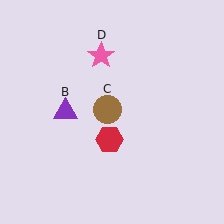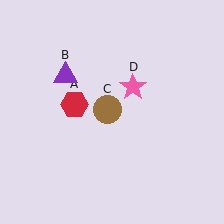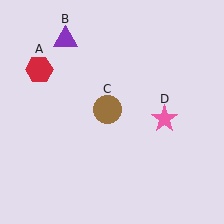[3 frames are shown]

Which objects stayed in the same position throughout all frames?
Brown circle (object C) remained stationary.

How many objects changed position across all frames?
3 objects changed position: red hexagon (object A), purple triangle (object B), pink star (object D).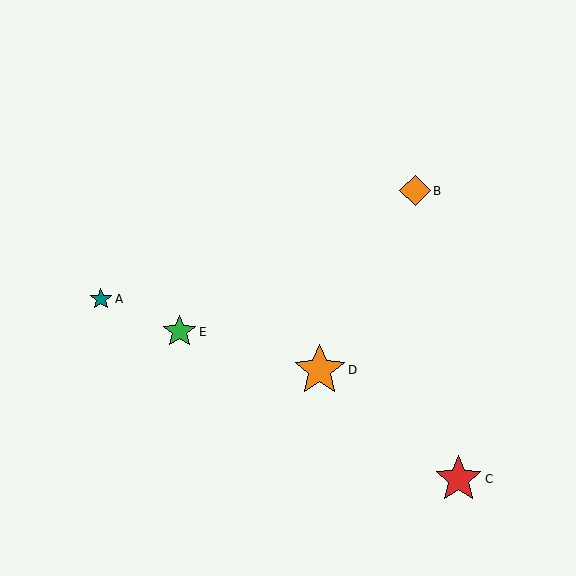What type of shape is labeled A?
Shape A is a teal star.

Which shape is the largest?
The orange star (labeled D) is the largest.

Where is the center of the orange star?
The center of the orange star is at (320, 370).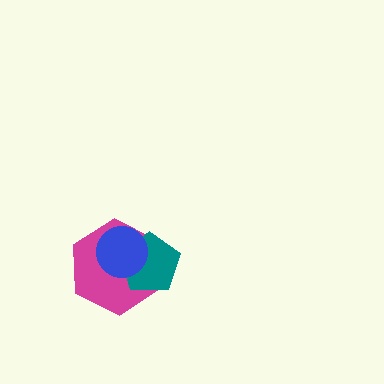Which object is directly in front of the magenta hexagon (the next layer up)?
The teal pentagon is directly in front of the magenta hexagon.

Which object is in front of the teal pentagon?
The blue circle is in front of the teal pentagon.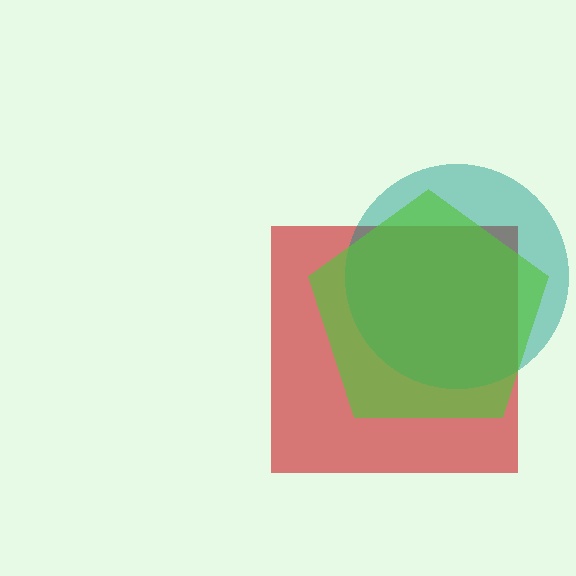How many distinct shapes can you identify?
There are 3 distinct shapes: a red square, a teal circle, a lime pentagon.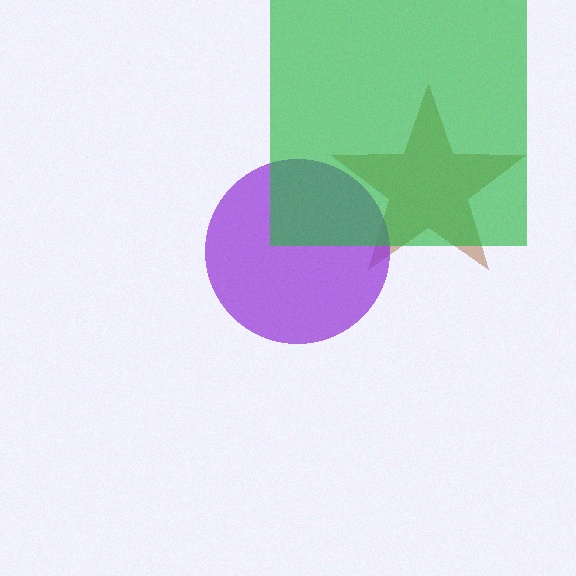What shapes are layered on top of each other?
The layered shapes are: a brown star, a purple circle, a green square.